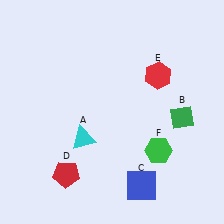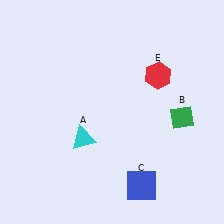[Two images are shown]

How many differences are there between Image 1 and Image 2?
There are 2 differences between the two images.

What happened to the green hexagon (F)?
The green hexagon (F) was removed in Image 2. It was in the bottom-right area of Image 1.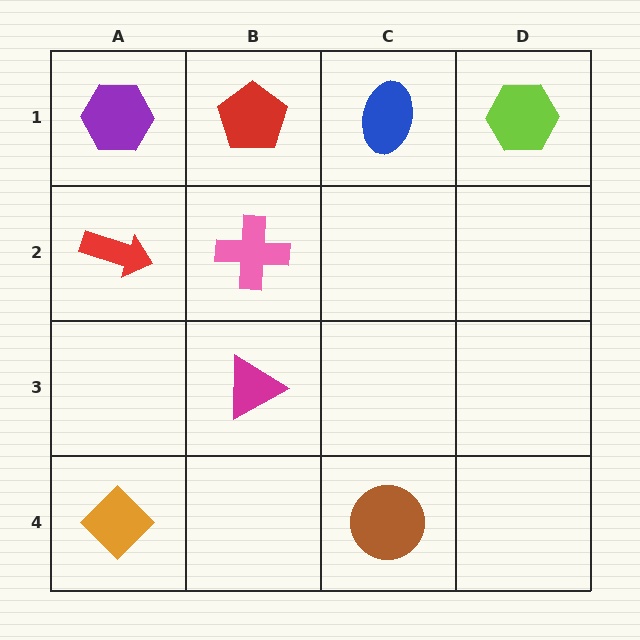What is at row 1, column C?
A blue ellipse.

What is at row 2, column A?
A red arrow.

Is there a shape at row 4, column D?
No, that cell is empty.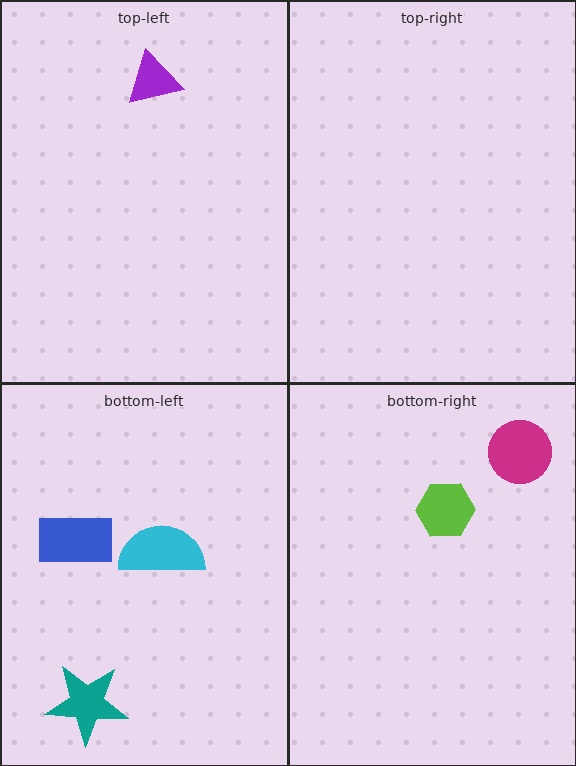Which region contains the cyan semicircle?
The bottom-left region.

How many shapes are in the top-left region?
1.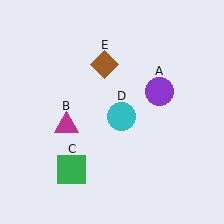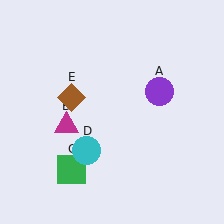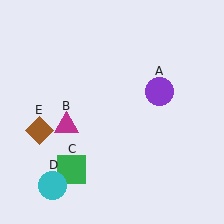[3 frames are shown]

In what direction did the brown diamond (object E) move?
The brown diamond (object E) moved down and to the left.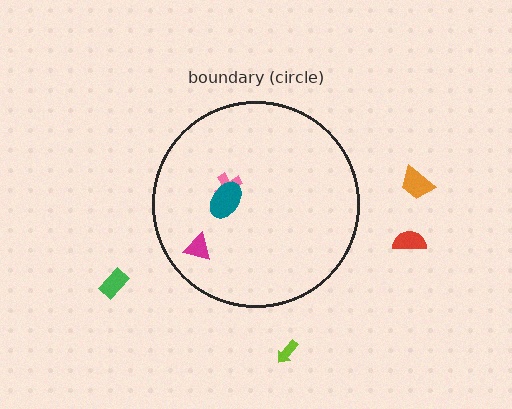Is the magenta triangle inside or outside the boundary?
Inside.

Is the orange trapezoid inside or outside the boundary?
Outside.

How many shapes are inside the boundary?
3 inside, 4 outside.